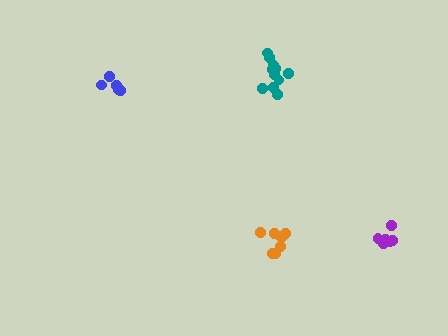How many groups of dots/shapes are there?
There are 4 groups.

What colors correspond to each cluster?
The clusters are colored: orange, purple, teal, blue.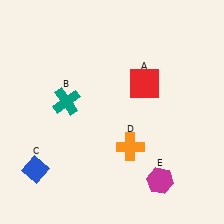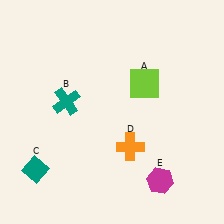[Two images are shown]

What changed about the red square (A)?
In Image 1, A is red. In Image 2, it changed to lime.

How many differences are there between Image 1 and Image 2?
There are 2 differences between the two images.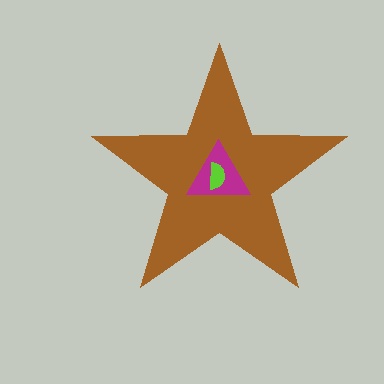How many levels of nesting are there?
3.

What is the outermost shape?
The brown star.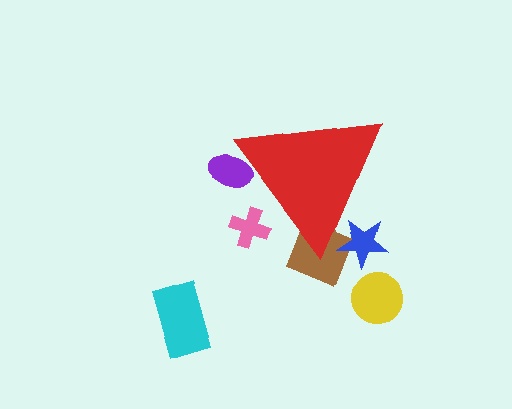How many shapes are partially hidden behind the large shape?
4 shapes are partially hidden.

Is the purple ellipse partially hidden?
Yes, the purple ellipse is partially hidden behind the red triangle.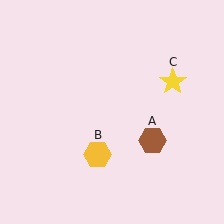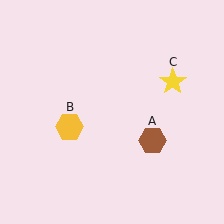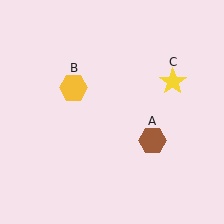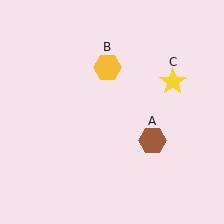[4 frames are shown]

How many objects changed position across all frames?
1 object changed position: yellow hexagon (object B).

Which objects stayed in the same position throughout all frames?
Brown hexagon (object A) and yellow star (object C) remained stationary.